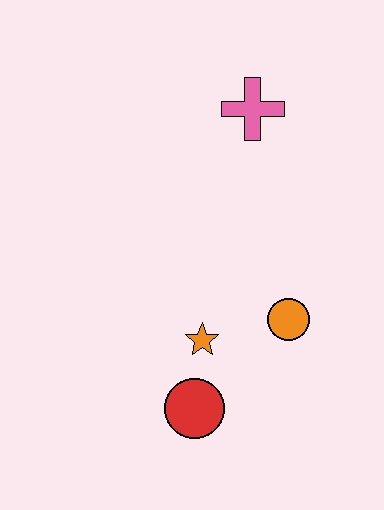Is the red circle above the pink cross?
No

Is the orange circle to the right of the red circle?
Yes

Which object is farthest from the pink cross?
The red circle is farthest from the pink cross.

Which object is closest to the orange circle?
The orange star is closest to the orange circle.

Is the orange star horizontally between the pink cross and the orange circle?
No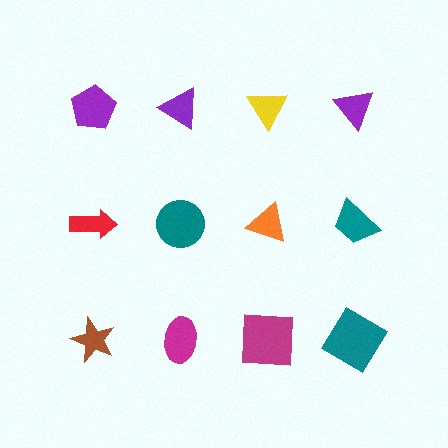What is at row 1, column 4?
A purple triangle.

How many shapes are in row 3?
4 shapes.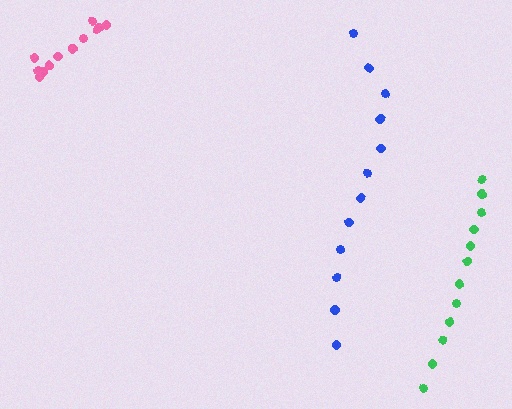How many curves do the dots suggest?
There are 3 distinct paths.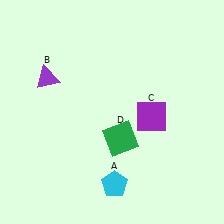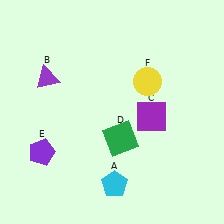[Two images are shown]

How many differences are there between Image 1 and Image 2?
There are 2 differences between the two images.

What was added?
A purple pentagon (E), a yellow circle (F) were added in Image 2.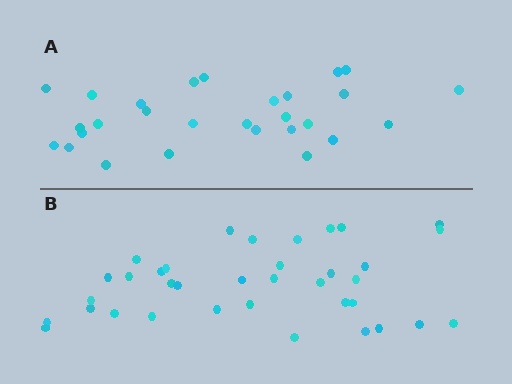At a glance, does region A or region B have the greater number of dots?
Region B (the bottom region) has more dots.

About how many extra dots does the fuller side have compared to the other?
Region B has roughly 8 or so more dots than region A.